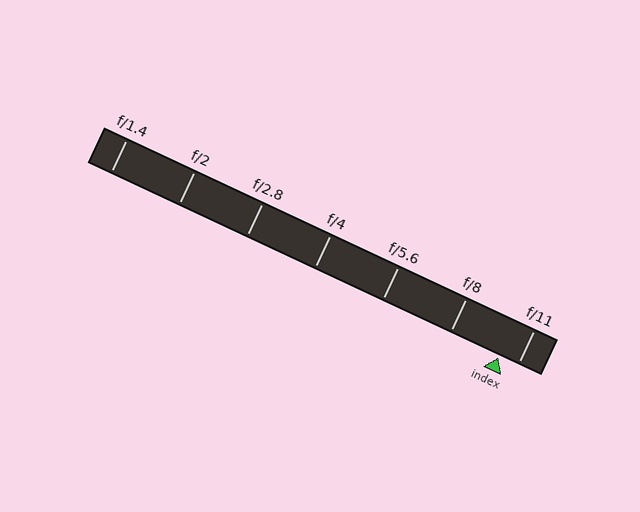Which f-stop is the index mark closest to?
The index mark is closest to f/11.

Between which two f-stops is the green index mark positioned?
The index mark is between f/8 and f/11.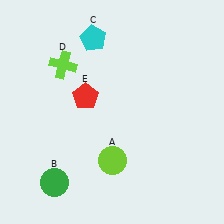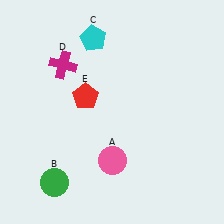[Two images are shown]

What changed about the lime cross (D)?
In Image 1, D is lime. In Image 2, it changed to magenta.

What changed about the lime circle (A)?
In Image 1, A is lime. In Image 2, it changed to pink.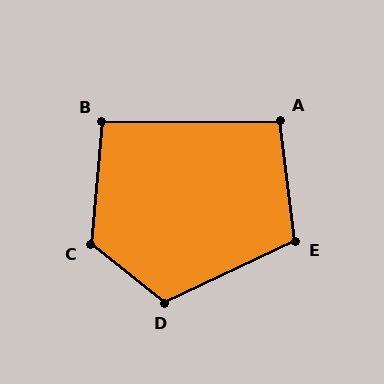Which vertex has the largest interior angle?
C, at approximately 123 degrees.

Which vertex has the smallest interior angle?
B, at approximately 96 degrees.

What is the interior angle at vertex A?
Approximately 96 degrees (obtuse).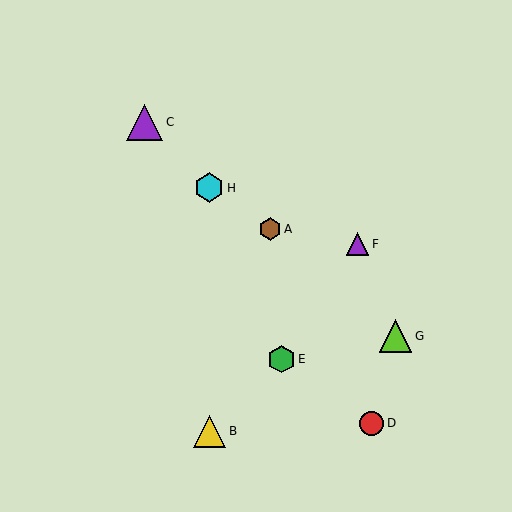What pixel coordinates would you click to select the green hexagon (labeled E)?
Click at (281, 359) to select the green hexagon E.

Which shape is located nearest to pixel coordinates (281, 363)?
The green hexagon (labeled E) at (281, 359) is nearest to that location.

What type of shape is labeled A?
Shape A is a brown hexagon.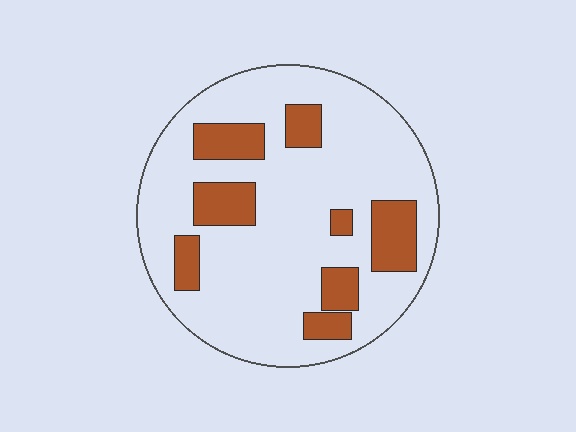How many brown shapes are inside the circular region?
8.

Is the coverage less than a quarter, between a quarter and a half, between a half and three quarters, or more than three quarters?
Less than a quarter.